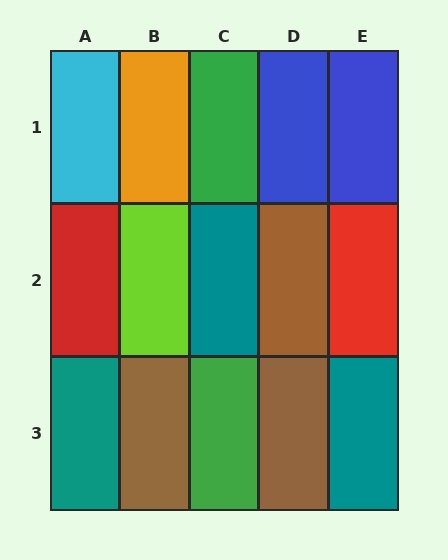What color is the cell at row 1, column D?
Blue.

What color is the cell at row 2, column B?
Lime.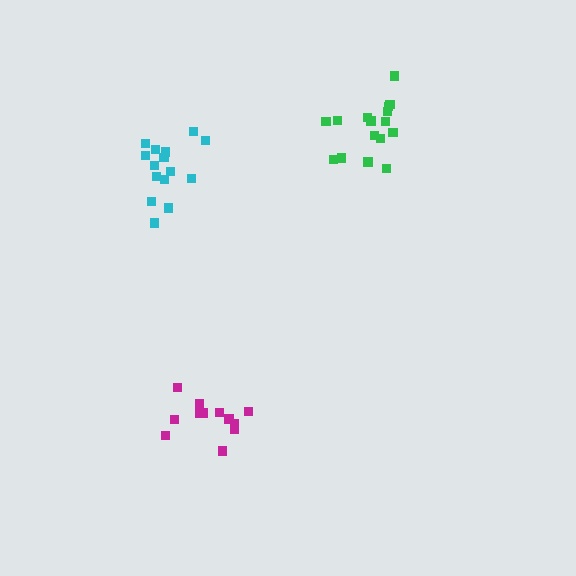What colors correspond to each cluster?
The clusters are colored: green, magenta, cyan.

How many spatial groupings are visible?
There are 3 spatial groupings.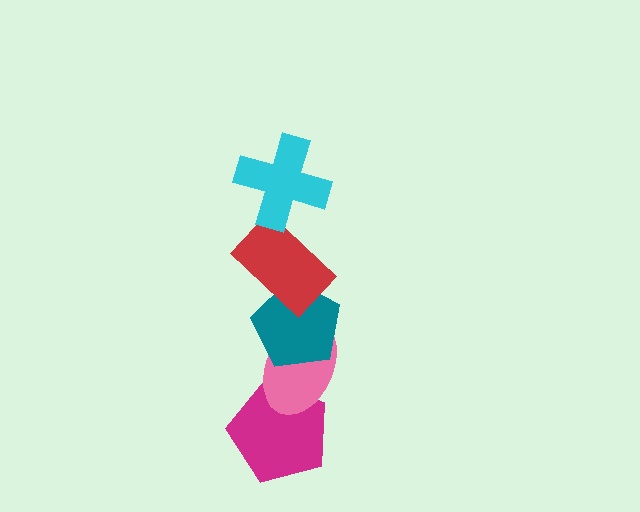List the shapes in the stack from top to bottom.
From top to bottom: the cyan cross, the red rectangle, the teal pentagon, the pink ellipse, the magenta pentagon.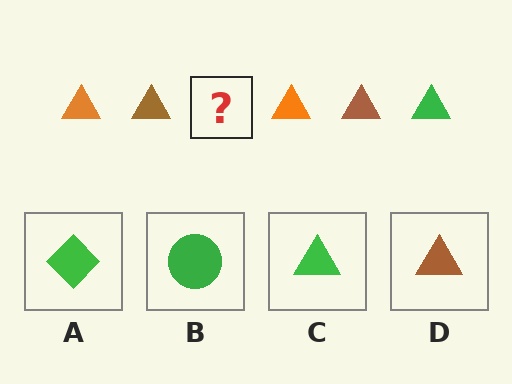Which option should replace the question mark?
Option C.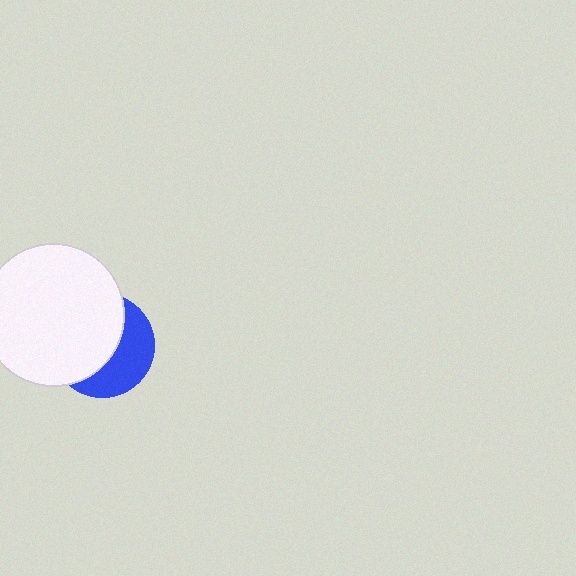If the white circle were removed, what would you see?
You would see the complete blue circle.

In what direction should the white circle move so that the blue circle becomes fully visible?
The white circle should move left. That is the shortest direction to clear the overlap and leave the blue circle fully visible.